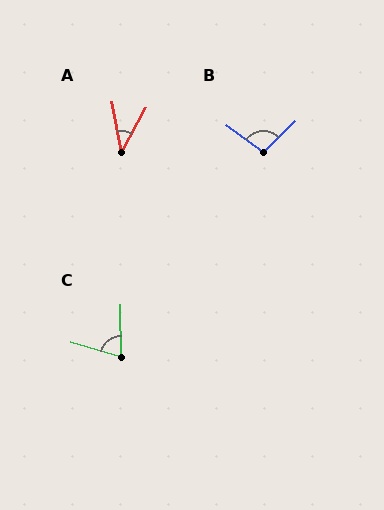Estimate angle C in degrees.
Approximately 73 degrees.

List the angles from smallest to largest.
A (39°), C (73°), B (99°).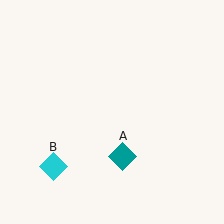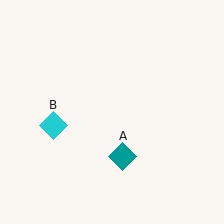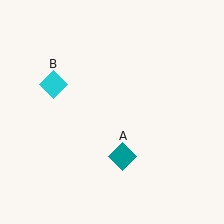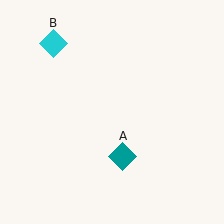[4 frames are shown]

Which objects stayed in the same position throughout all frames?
Teal diamond (object A) remained stationary.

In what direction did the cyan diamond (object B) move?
The cyan diamond (object B) moved up.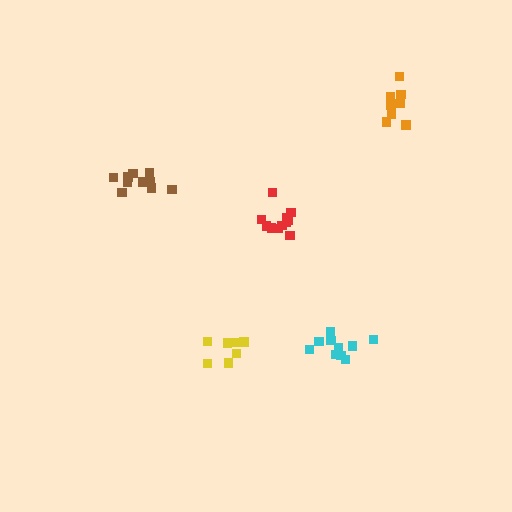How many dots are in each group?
Group 1: 11 dots, Group 2: 7 dots, Group 3: 10 dots, Group 4: 11 dots, Group 5: 10 dots (49 total).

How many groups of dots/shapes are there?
There are 5 groups.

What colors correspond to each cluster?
The clusters are colored: brown, yellow, orange, red, cyan.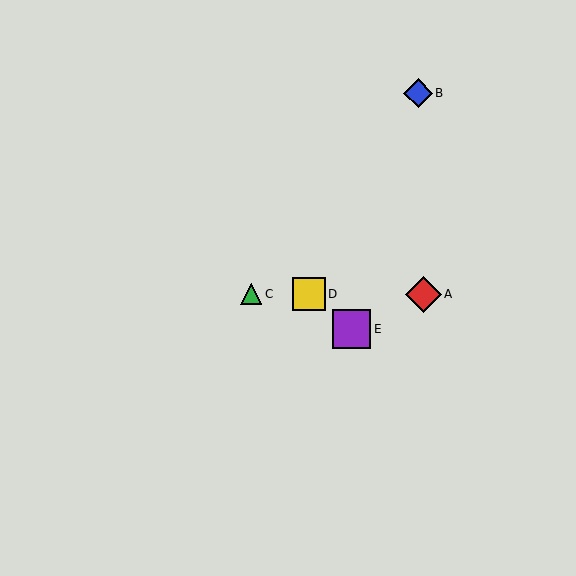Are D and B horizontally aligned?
No, D is at y≈294 and B is at y≈93.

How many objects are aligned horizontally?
3 objects (A, C, D) are aligned horizontally.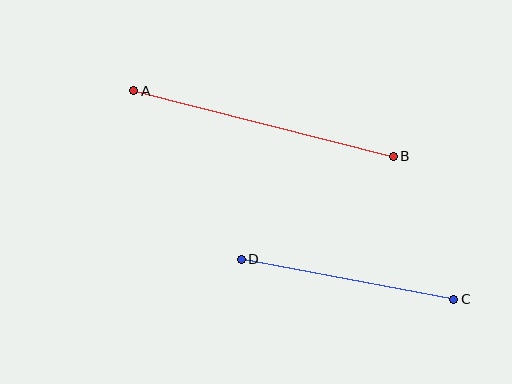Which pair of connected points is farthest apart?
Points A and B are farthest apart.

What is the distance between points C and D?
The distance is approximately 216 pixels.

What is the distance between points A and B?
The distance is approximately 268 pixels.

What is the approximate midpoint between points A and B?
The midpoint is at approximately (264, 123) pixels.